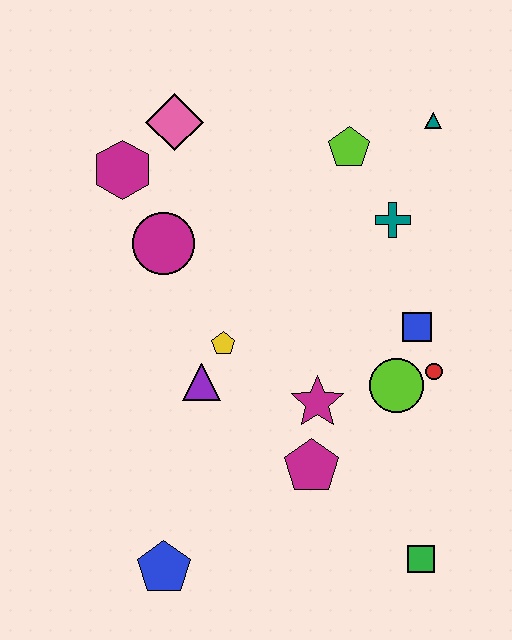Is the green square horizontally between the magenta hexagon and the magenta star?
No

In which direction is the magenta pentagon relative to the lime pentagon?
The magenta pentagon is below the lime pentagon.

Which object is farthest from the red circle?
The magenta hexagon is farthest from the red circle.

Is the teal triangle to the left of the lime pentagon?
No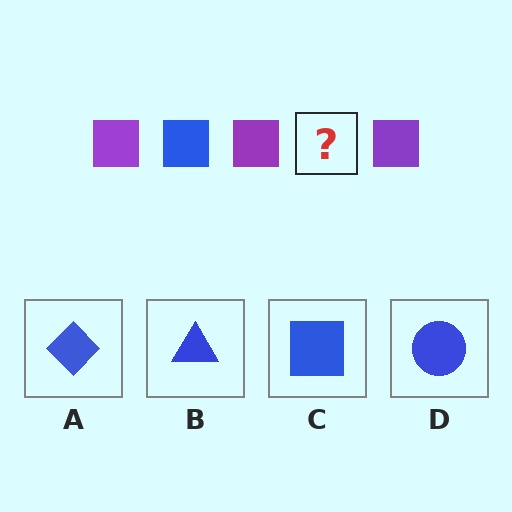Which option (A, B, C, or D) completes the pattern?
C.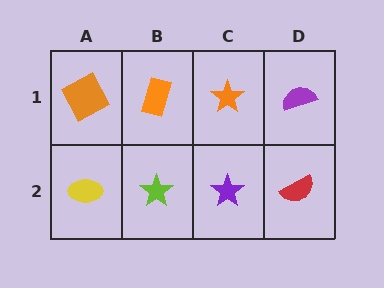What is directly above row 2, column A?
An orange square.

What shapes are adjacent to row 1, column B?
A lime star (row 2, column B), an orange square (row 1, column A), an orange star (row 1, column C).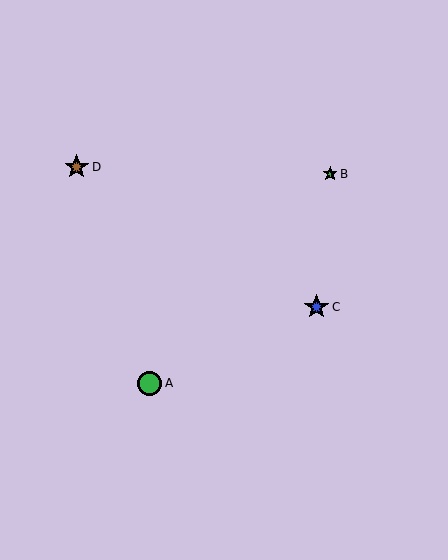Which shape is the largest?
The blue star (labeled C) is the largest.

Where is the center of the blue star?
The center of the blue star is at (317, 307).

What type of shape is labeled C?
Shape C is a blue star.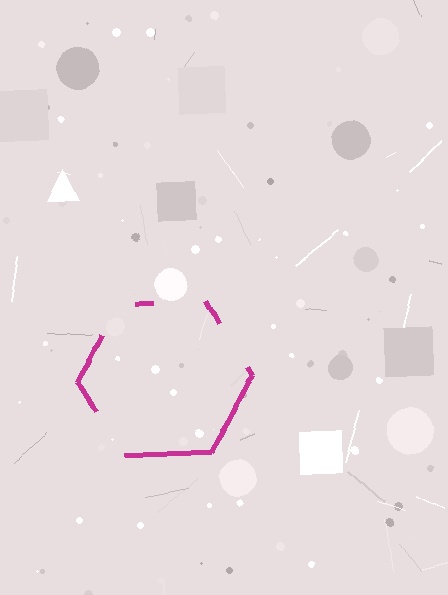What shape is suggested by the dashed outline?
The dashed outline suggests a hexagon.